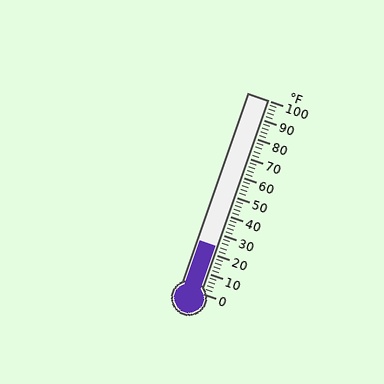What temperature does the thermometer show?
The thermometer shows approximately 24°F.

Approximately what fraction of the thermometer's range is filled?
The thermometer is filled to approximately 25% of its range.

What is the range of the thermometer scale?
The thermometer scale ranges from 0°F to 100°F.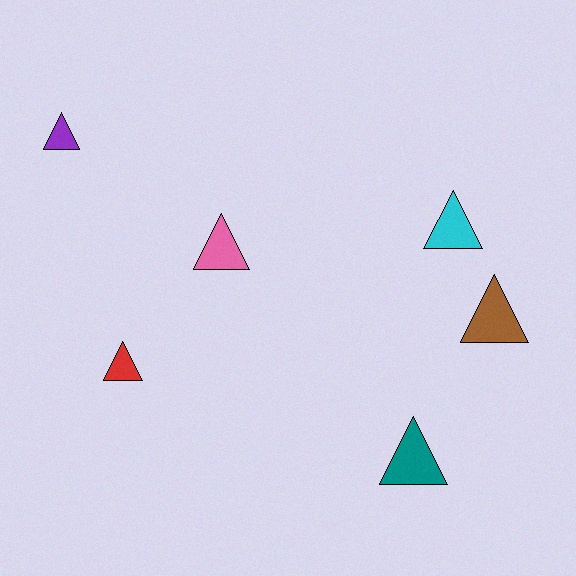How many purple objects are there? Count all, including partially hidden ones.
There is 1 purple object.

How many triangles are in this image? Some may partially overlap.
There are 6 triangles.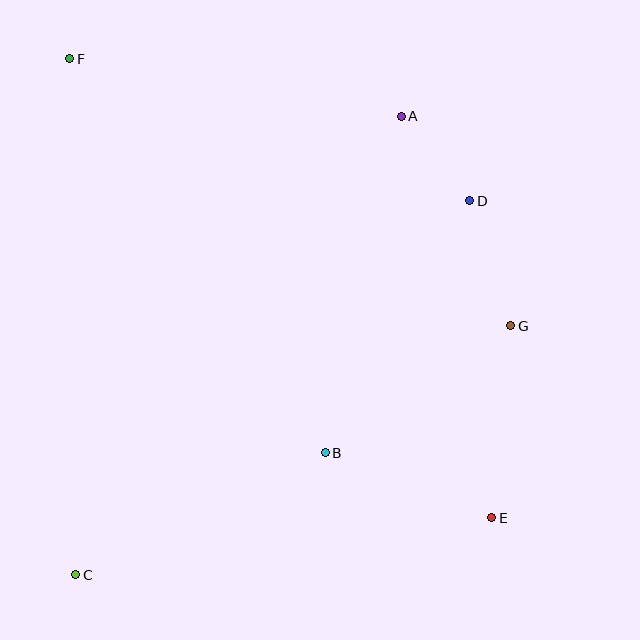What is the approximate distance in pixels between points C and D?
The distance between C and D is approximately 543 pixels.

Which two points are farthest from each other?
Points E and F are farthest from each other.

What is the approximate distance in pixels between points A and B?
The distance between A and B is approximately 345 pixels.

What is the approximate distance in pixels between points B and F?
The distance between B and F is approximately 470 pixels.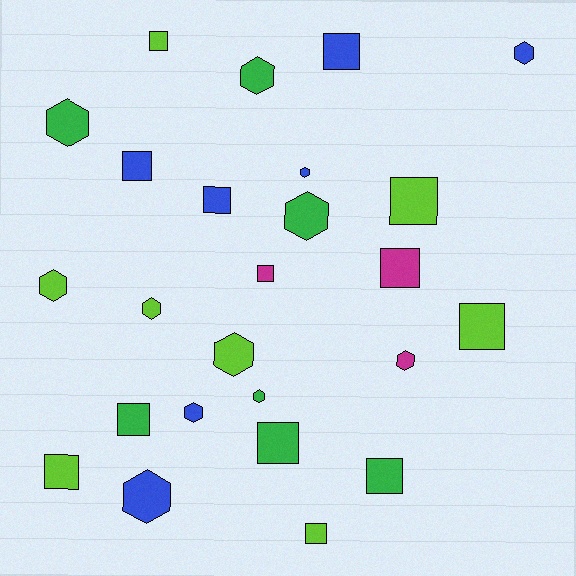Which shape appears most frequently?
Square, with 13 objects.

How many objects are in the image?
There are 25 objects.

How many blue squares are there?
There are 3 blue squares.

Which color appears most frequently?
Lime, with 8 objects.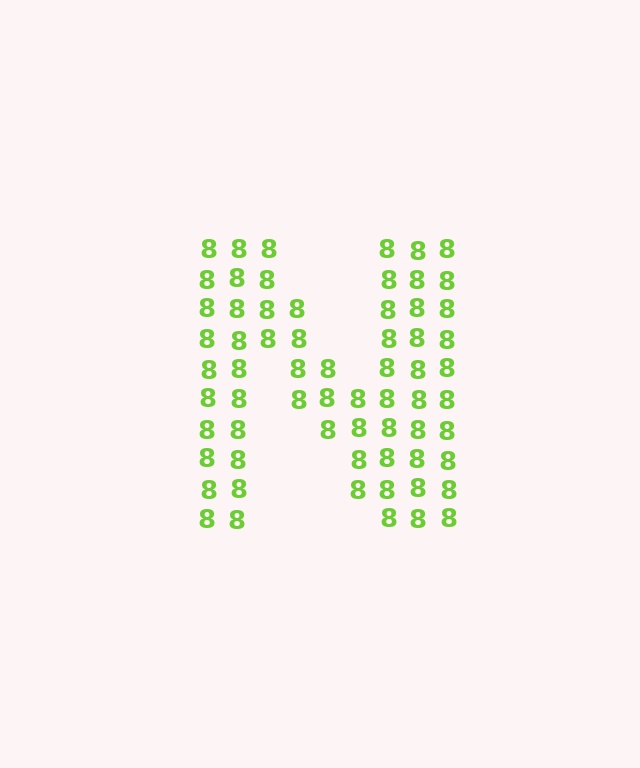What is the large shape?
The large shape is the letter N.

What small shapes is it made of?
It is made of small digit 8's.